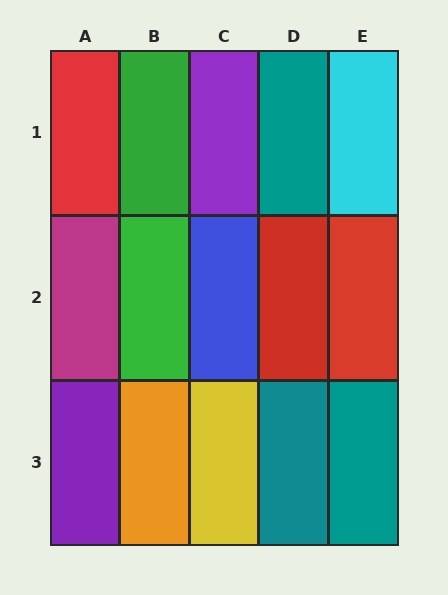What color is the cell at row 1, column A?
Red.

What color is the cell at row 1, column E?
Cyan.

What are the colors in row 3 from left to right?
Purple, orange, yellow, teal, teal.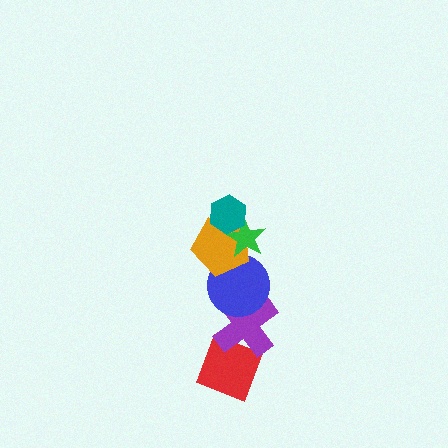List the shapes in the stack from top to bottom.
From top to bottom: the teal hexagon, the green star, the orange pentagon, the blue circle, the purple cross, the red diamond.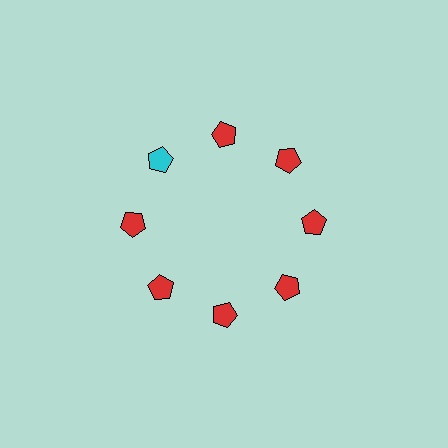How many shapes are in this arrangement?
There are 8 shapes arranged in a ring pattern.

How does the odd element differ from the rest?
It has a different color: cyan instead of red.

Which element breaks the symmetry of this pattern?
The cyan pentagon at roughly the 10 o'clock position breaks the symmetry. All other shapes are red pentagons.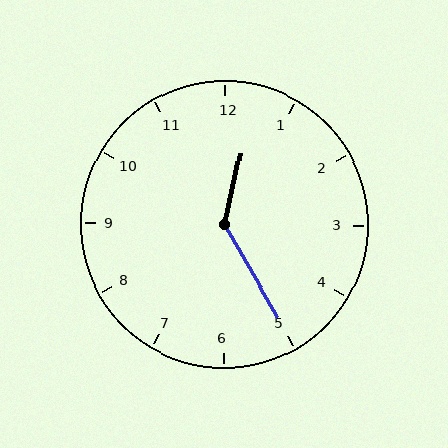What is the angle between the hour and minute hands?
Approximately 138 degrees.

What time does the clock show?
12:25.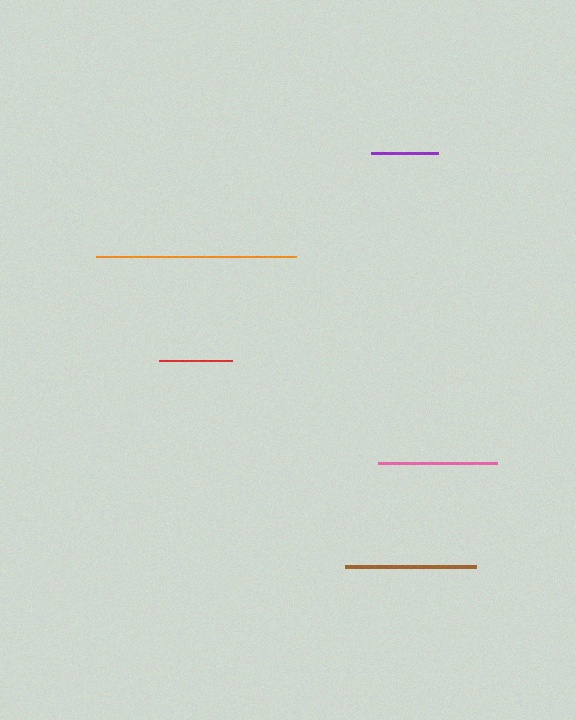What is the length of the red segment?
The red segment is approximately 73 pixels long.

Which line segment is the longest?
The orange line is the longest at approximately 200 pixels.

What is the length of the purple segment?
The purple segment is approximately 67 pixels long.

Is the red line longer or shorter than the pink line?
The pink line is longer than the red line.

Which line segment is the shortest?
The purple line is the shortest at approximately 67 pixels.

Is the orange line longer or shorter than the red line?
The orange line is longer than the red line.